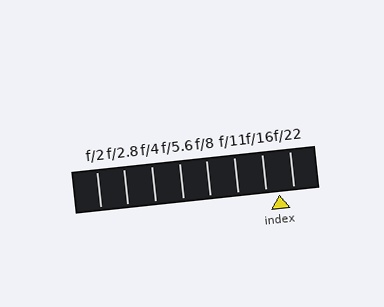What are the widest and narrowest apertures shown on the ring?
The widest aperture shown is f/2 and the narrowest is f/22.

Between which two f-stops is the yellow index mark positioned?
The index mark is between f/16 and f/22.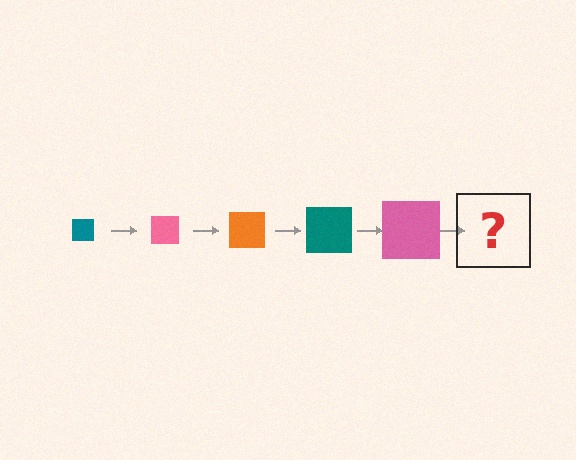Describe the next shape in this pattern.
It should be an orange square, larger than the previous one.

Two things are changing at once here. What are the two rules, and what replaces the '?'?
The two rules are that the square grows larger each step and the color cycles through teal, pink, and orange. The '?' should be an orange square, larger than the previous one.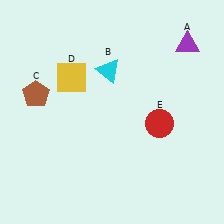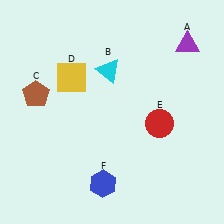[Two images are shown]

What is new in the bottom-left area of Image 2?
A blue hexagon (F) was added in the bottom-left area of Image 2.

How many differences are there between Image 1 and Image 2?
There is 1 difference between the two images.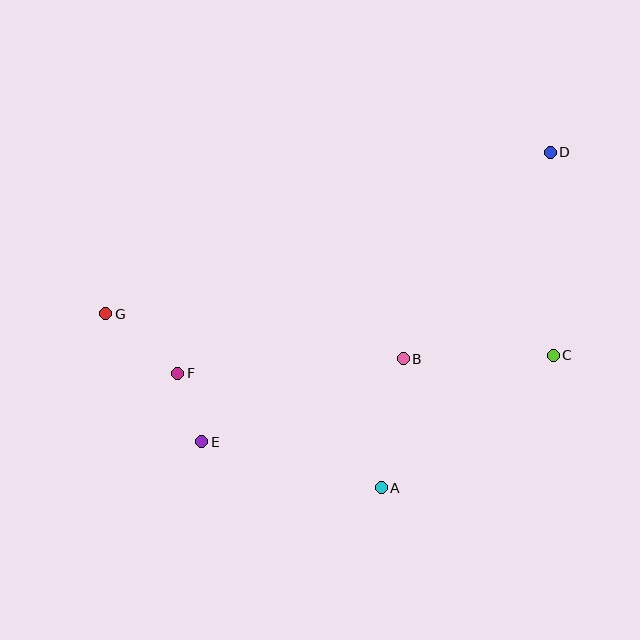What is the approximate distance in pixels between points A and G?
The distance between A and G is approximately 326 pixels.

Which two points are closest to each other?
Points E and F are closest to each other.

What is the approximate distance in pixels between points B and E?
The distance between B and E is approximately 218 pixels.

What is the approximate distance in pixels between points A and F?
The distance between A and F is approximately 234 pixels.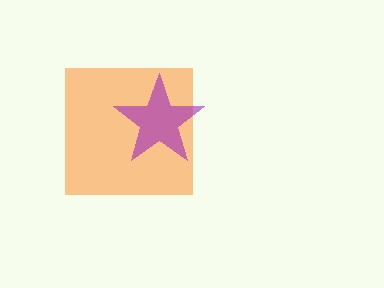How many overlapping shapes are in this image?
There are 2 overlapping shapes in the image.